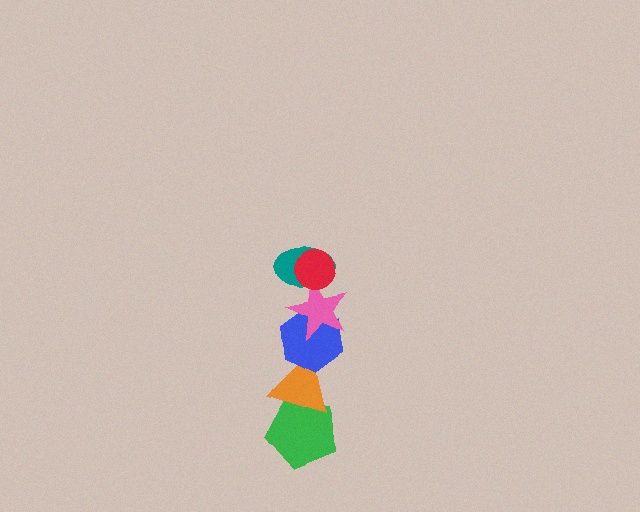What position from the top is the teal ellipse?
The teal ellipse is 2nd from the top.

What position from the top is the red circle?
The red circle is 1st from the top.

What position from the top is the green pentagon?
The green pentagon is 6th from the top.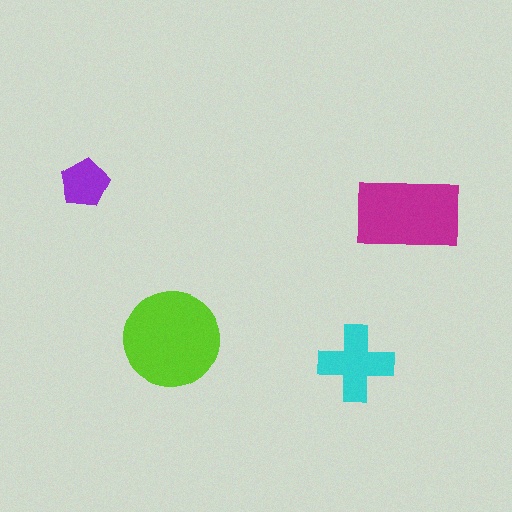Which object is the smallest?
The purple pentagon.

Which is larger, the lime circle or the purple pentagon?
The lime circle.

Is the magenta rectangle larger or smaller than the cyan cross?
Larger.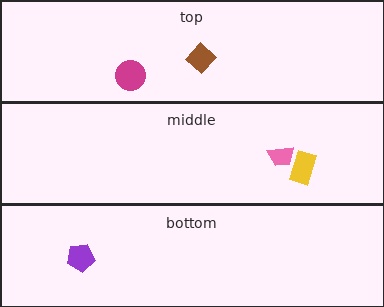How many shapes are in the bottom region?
1.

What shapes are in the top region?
The brown diamond, the magenta circle.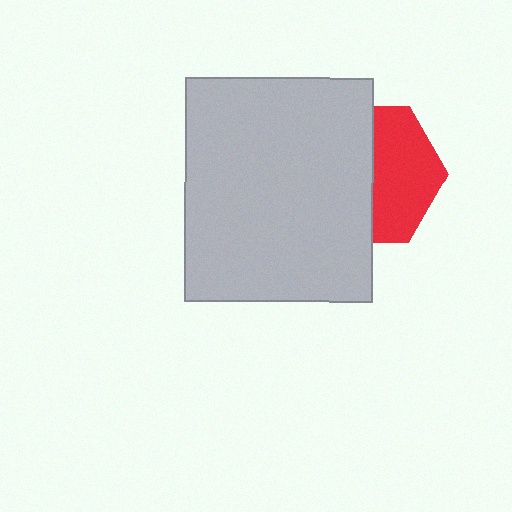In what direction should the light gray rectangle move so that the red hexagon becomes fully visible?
The light gray rectangle should move left. That is the shortest direction to clear the overlap and leave the red hexagon fully visible.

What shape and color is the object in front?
The object in front is a light gray rectangle.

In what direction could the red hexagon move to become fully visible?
The red hexagon could move right. That would shift it out from behind the light gray rectangle entirely.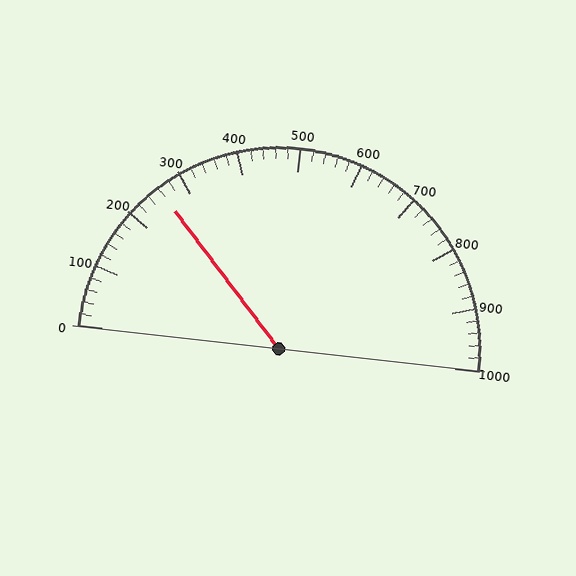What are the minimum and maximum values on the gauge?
The gauge ranges from 0 to 1000.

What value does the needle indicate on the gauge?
The needle indicates approximately 260.